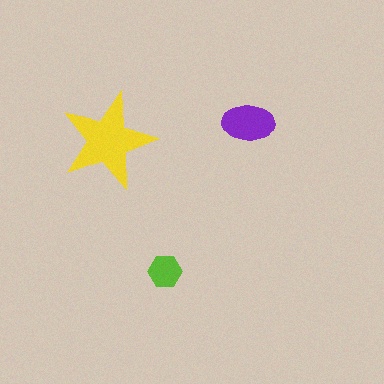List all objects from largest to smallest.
The yellow star, the purple ellipse, the lime hexagon.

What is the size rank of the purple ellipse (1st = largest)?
2nd.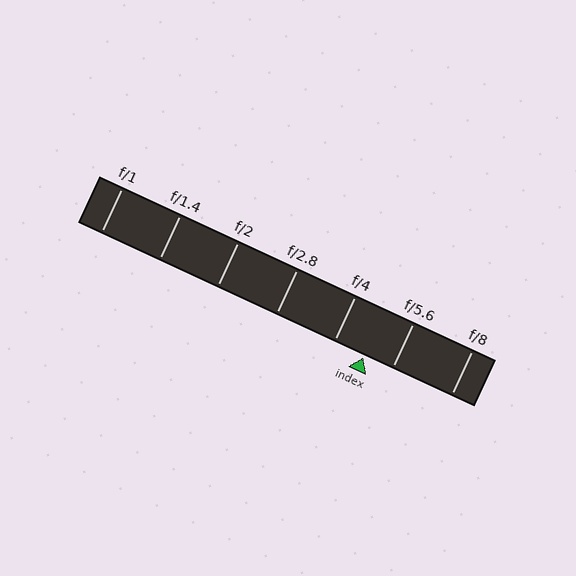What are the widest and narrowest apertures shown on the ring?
The widest aperture shown is f/1 and the narrowest is f/8.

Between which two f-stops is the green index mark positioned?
The index mark is between f/4 and f/5.6.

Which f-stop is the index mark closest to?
The index mark is closest to f/5.6.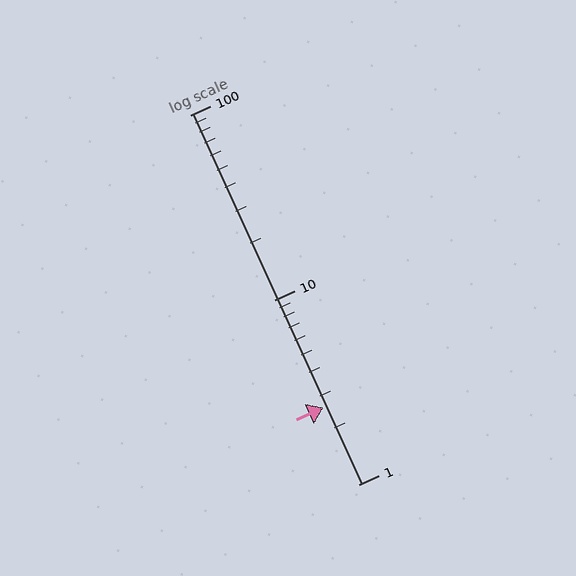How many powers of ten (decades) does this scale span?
The scale spans 2 decades, from 1 to 100.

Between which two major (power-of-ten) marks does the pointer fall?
The pointer is between 1 and 10.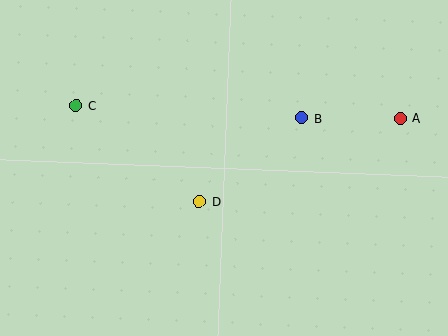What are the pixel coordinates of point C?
Point C is at (76, 106).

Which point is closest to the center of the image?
Point D at (199, 201) is closest to the center.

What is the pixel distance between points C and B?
The distance between C and B is 226 pixels.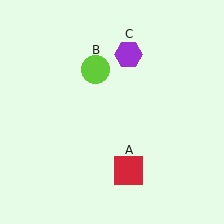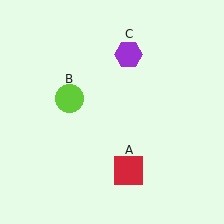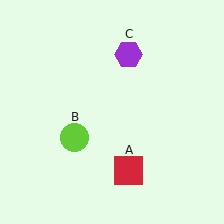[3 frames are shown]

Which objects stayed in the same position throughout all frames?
Red square (object A) and purple hexagon (object C) remained stationary.